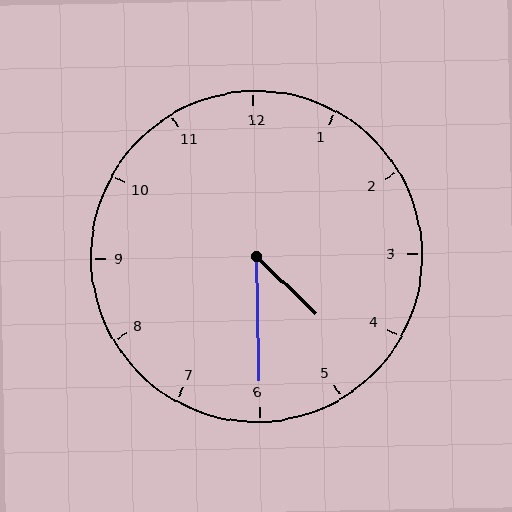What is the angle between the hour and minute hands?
Approximately 45 degrees.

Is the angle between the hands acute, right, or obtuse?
It is acute.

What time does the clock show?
4:30.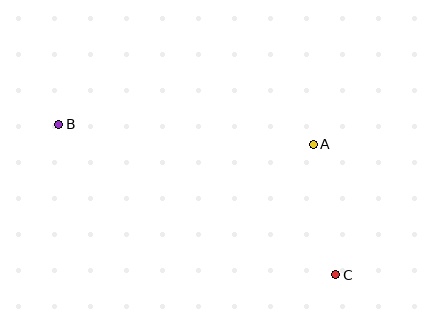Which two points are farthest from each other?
Points B and C are farthest from each other.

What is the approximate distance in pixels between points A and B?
The distance between A and B is approximately 255 pixels.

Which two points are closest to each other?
Points A and C are closest to each other.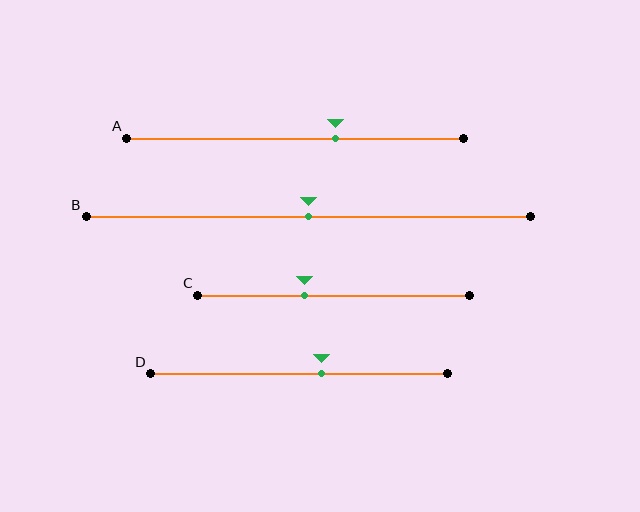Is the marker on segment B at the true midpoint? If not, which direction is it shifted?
Yes, the marker on segment B is at the true midpoint.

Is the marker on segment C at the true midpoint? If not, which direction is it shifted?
No, the marker on segment C is shifted to the left by about 11% of the segment length.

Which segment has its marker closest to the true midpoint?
Segment B has its marker closest to the true midpoint.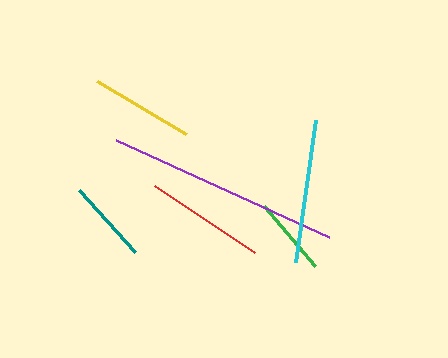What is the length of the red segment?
The red segment is approximately 120 pixels long.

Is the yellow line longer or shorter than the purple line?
The purple line is longer than the yellow line.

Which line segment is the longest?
The purple line is the longest at approximately 234 pixels.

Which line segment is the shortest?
The green line is the shortest at approximately 78 pixels.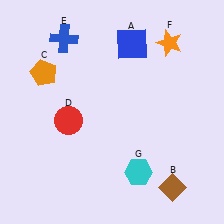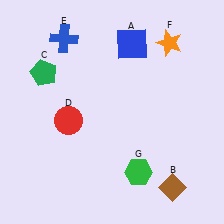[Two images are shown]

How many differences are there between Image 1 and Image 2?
There are 2 differences between the two images.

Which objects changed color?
C changed from orange to green. G changed from cyan to green.